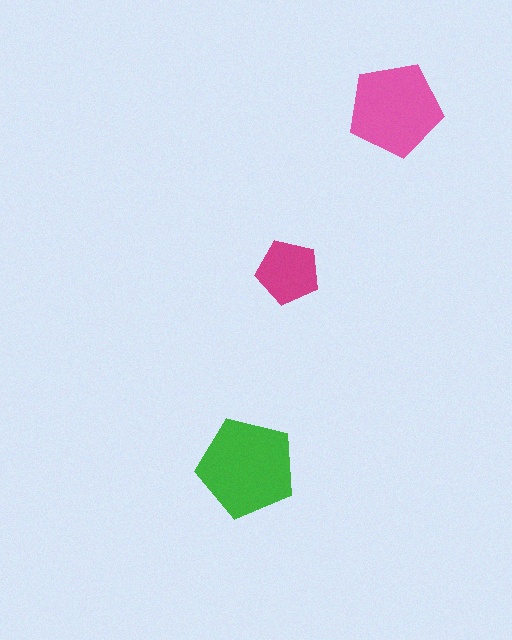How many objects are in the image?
There are 3 objects in the image.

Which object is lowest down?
The green pentagon is bottommost.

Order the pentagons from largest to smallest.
the green one, the pink one, the magenta one.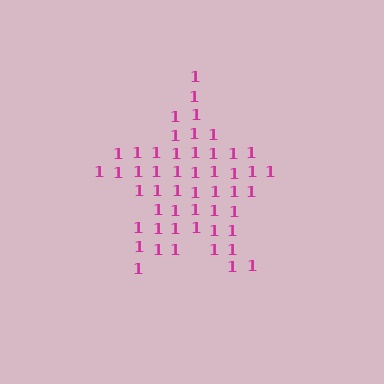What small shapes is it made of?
It is made of small digit 1's.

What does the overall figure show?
The overall figure shows a star.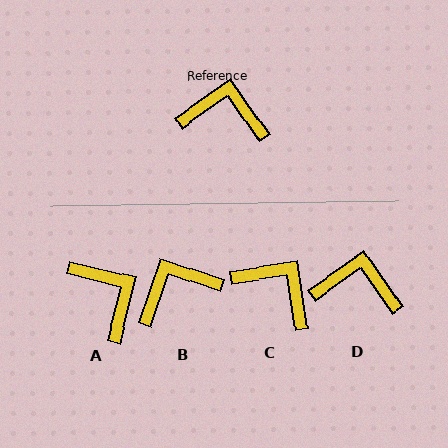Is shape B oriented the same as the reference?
No, it is off by about 36 degrees.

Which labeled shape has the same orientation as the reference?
D.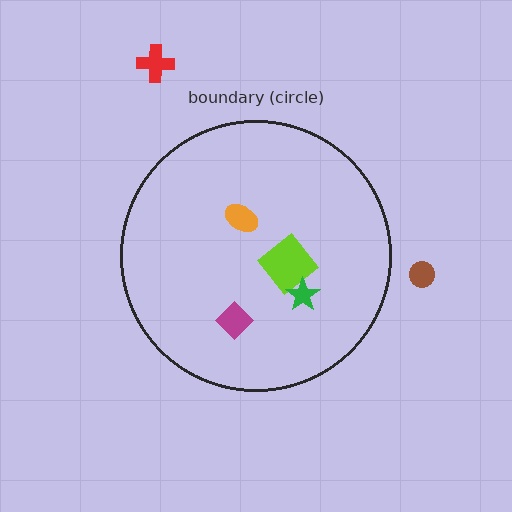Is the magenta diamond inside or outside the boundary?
Inside.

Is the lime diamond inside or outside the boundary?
Inside.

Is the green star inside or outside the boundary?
Inside.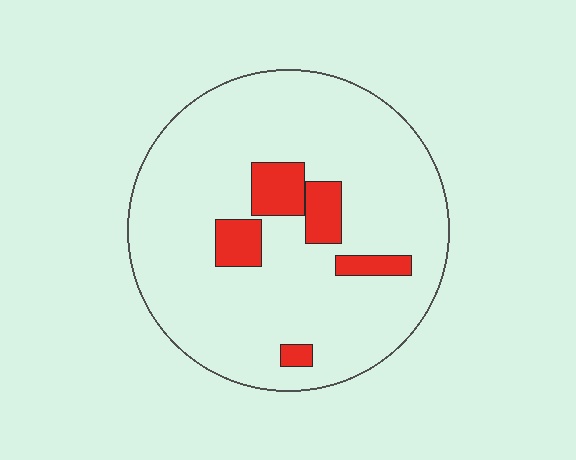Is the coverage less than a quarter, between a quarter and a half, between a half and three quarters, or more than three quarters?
Less than a quarter.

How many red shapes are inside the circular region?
5.